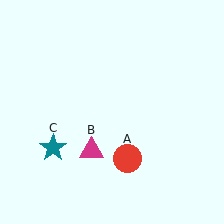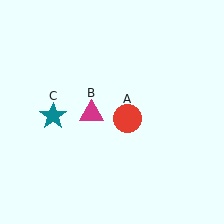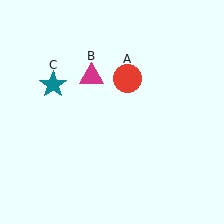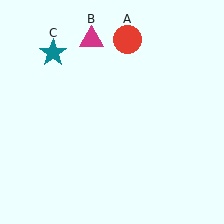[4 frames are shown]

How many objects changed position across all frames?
3 objects changed position: red circle (object A), magenta triangle (object B), teal star (object C).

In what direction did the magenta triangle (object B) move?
The magenta triangle (object B) moved up.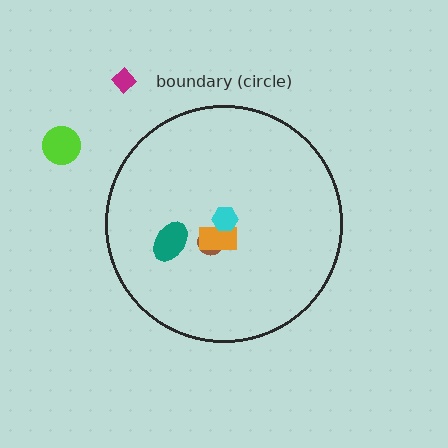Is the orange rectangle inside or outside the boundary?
Inside.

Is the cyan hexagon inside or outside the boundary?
Inside.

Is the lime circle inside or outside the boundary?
Outside.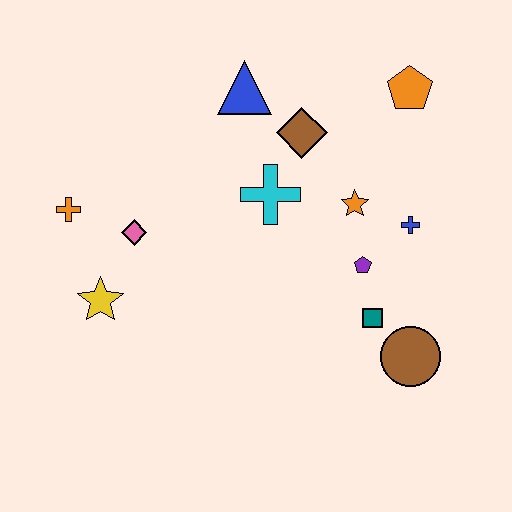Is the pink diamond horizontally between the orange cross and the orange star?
Yes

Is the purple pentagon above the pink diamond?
No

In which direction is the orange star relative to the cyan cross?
The orange star is to the right of the cyan cross.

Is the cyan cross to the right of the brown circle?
No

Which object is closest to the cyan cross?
The brown diamond is closest to the cyan cross.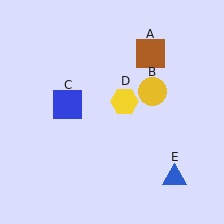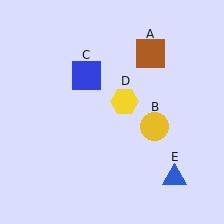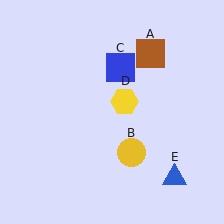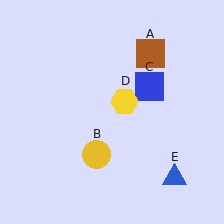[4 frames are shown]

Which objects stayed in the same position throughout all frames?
Brown square (object A) and yellow hexagon (object D) and blue triangle (object E) remained stationary.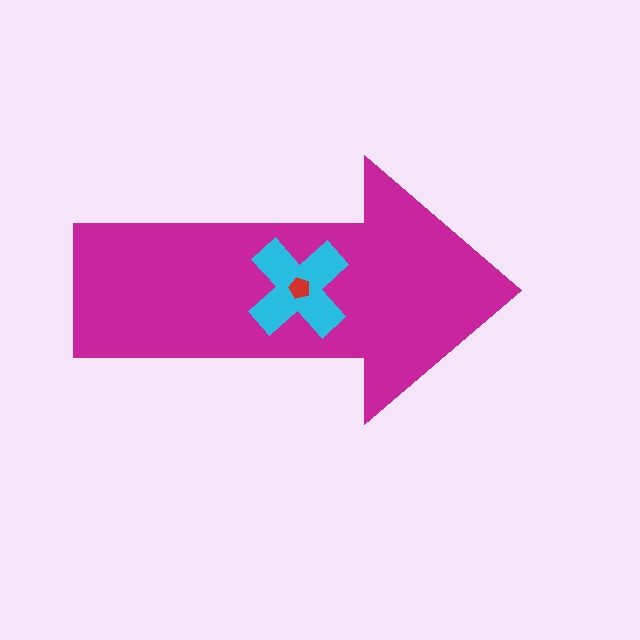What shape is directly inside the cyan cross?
The red pentagon.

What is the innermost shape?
The red pentagon.